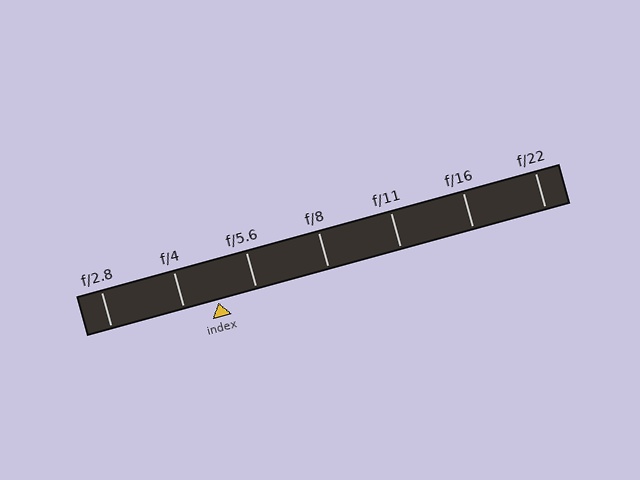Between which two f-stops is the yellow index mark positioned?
The index mark is between f/4 and f/5.6.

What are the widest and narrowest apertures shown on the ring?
The widest aperture shown is f/2.8 and the narrowest is f/22.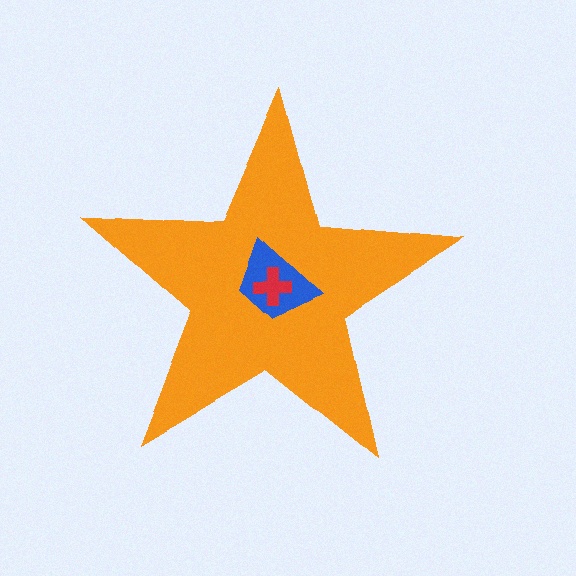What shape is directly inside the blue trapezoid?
The red cross.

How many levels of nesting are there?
3.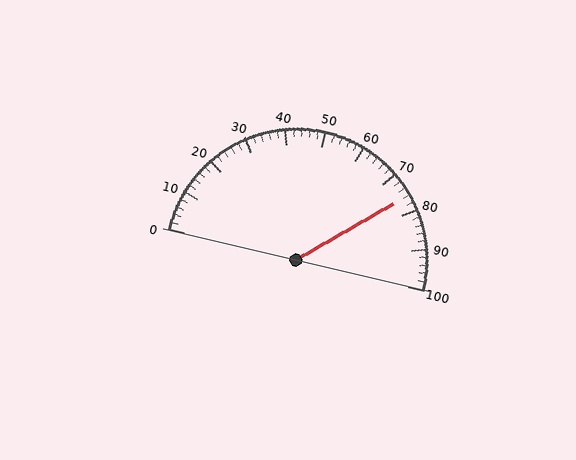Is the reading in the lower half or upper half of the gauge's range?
The reading is in the upper half of the range (0 to 100).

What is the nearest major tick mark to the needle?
The nearest major tick mark is 80.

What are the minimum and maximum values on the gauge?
The gauge ranges from 0 to 100.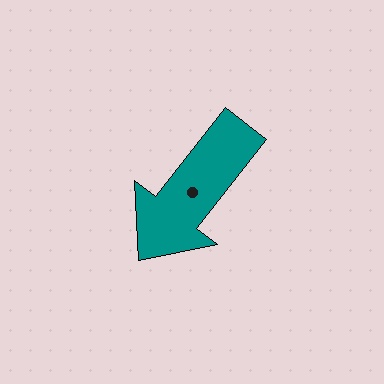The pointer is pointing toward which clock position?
Roughly 7 o'clock.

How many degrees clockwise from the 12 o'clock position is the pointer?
Approximately 218 degrees.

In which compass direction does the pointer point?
Southwest.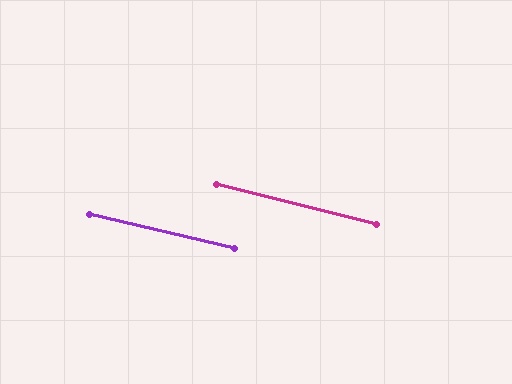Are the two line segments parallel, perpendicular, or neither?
Parallel — their directions differ by only 1.1°.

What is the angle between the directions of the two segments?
Approximately 1 degree.